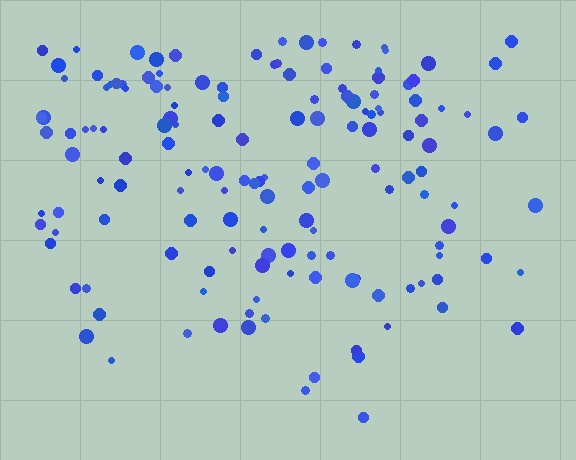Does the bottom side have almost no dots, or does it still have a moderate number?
Still a moderate number, just noticeably fewer than the top.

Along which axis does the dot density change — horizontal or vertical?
Vertical.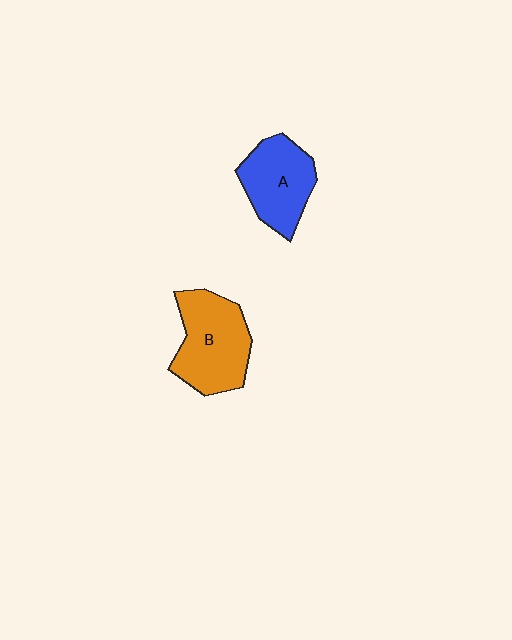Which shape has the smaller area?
Shape A (blue).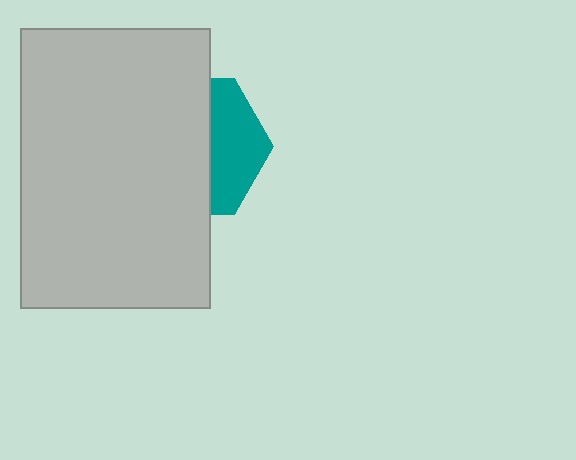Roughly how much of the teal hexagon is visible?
A small part of it is visible (roughly 36%).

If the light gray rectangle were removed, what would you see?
You would see the complete teal hexagon.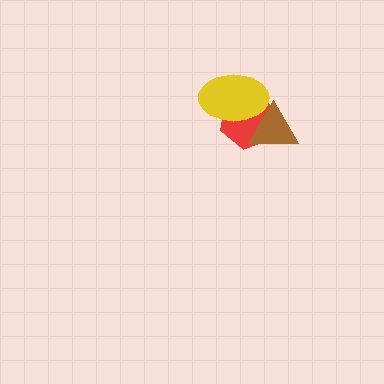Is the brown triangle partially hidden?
Yes, it is partially covered by another shape.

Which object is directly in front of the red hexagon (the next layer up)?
The brown triangle is directly in front of the red hexagon.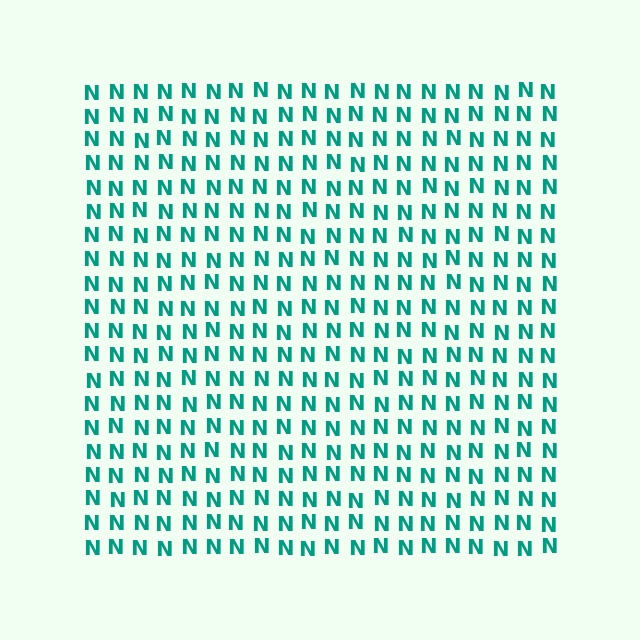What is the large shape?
The large shape is a square.